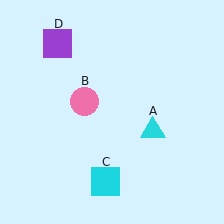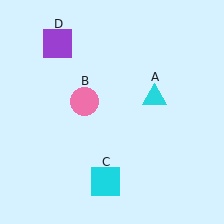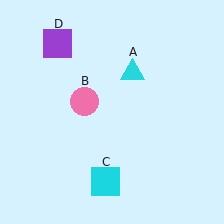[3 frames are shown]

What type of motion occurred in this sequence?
The cyan triangle (object A) rotated counterclockwise around the center of the scene.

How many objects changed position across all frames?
1 object changed position: cyan triangle (object A).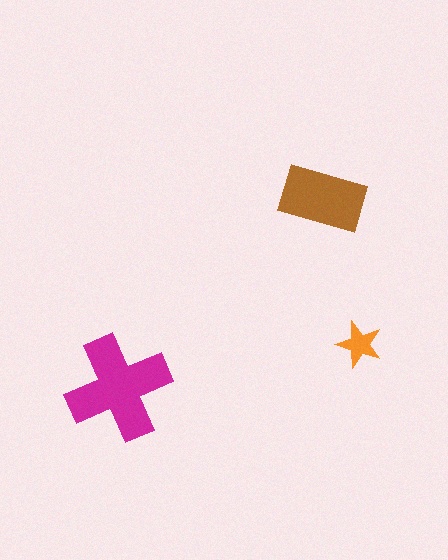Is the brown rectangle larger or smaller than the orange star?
Larger.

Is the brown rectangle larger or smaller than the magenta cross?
Smaller.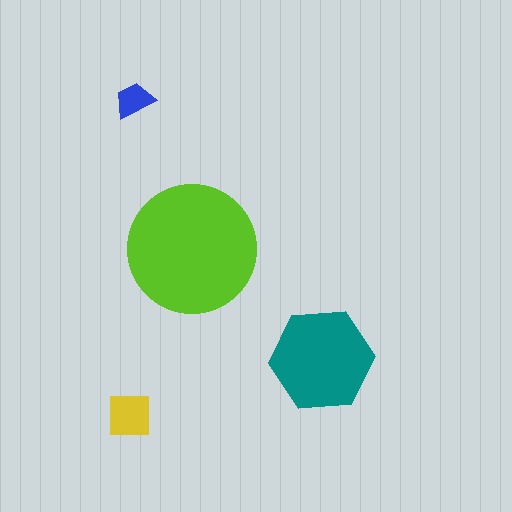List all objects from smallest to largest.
The blue trapezoid, the yellow square, the teal hexagon, the lime circle.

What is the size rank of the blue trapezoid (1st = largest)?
4th.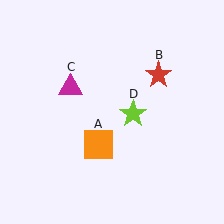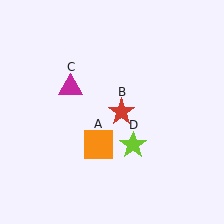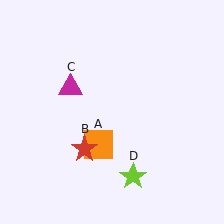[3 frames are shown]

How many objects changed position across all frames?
2 objects changed position: red star (object B), lime star (object D).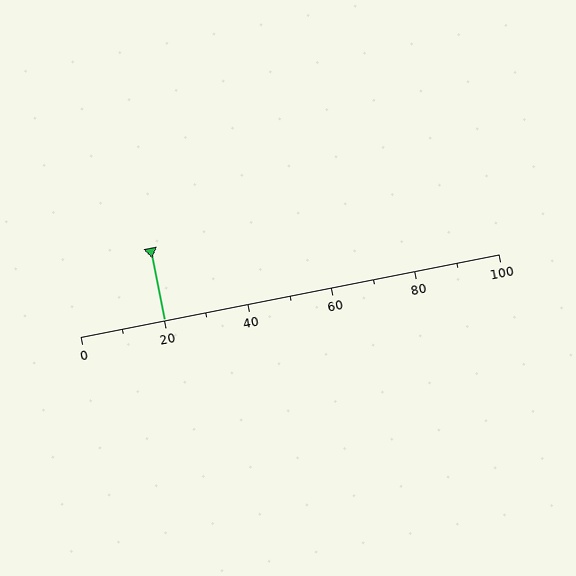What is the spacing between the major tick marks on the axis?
The major ticks are spaced 20 apart.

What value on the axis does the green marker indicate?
The marker indicates approximately 20.